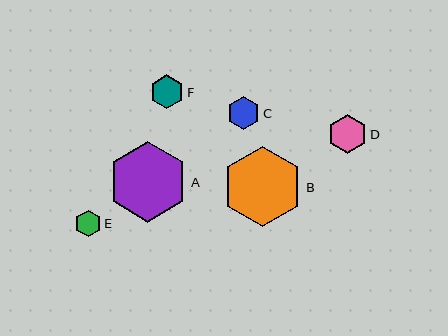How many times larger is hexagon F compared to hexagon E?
Hexagon F is approximately 1.3 times the size of hexagon E.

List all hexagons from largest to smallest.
From largest to smallest: B, A, D, F, C, E.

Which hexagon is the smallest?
Hexagon E is the smallest with a size of approximately 26 pixels.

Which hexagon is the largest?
Hexagon B is the largest with a size of approximately 80 pixels.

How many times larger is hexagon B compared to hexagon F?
Hexagon B is approximately 2.4 times the size of hexagon F.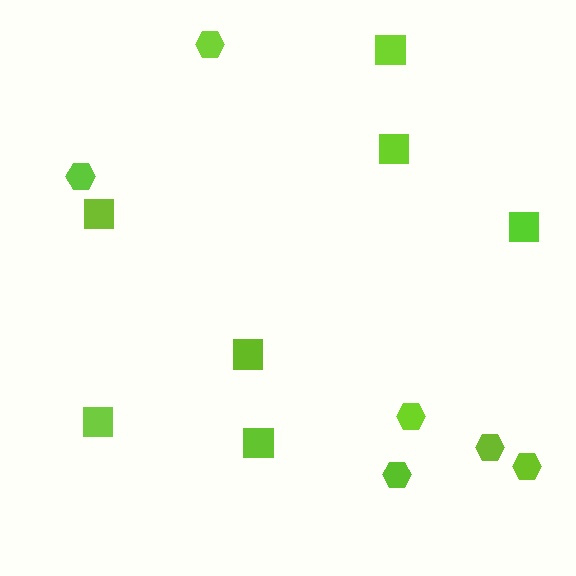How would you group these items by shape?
There are 2 groups: one group of hexagons (6) and one group of squares (7).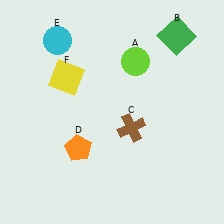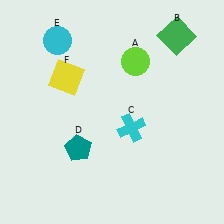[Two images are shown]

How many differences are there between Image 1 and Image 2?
There are 2 differences between the two images.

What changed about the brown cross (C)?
In Image 1, C is brown. In Image 2, it changed to cyan.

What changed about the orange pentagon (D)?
In Image 1, D is orange. In Image 2, it changed to teal.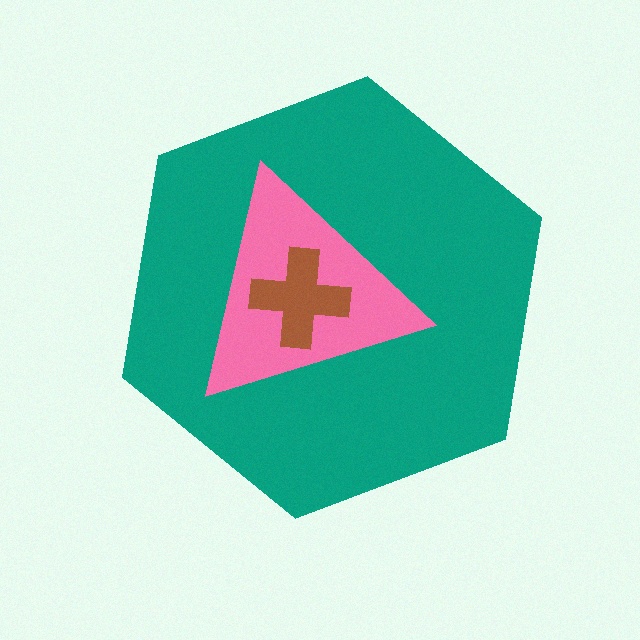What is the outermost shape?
The teal hexagon.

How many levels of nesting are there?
3.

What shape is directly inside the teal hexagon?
The pink triangle.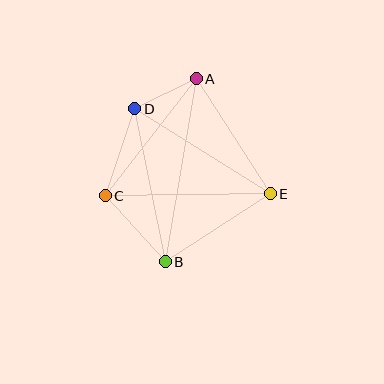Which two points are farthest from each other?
Points A and B are farthest from each other.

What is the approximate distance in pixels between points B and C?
The distance between B and C is approximately 89 pixels.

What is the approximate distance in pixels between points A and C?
The distance between A and C is approximately 149 pixels.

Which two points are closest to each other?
Points A and D are closest to each other.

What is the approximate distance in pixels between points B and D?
The distance between B and D is approximately 156 pixels.